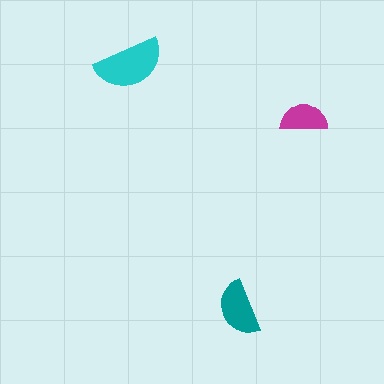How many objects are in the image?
There are 3 objects in the image.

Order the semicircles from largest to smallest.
the cyan one, the teal one, the magenta one.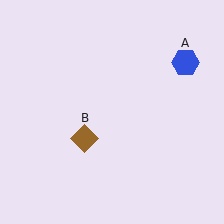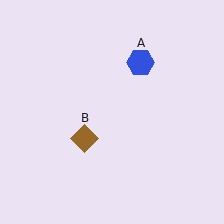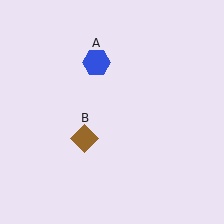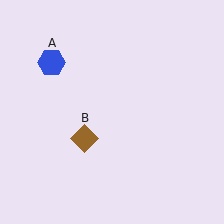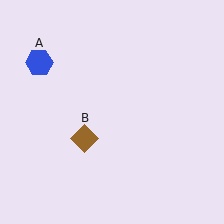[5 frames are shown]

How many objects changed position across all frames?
1 object changed position: blue hexagon (object A).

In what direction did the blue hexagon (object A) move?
The blue hexagon (object A) moved left.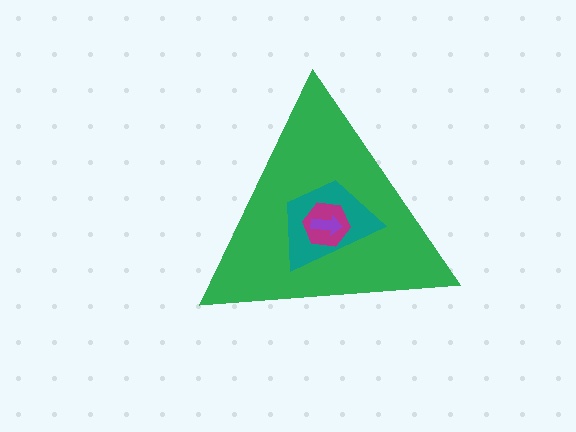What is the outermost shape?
The green triangle.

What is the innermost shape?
The purple arrow.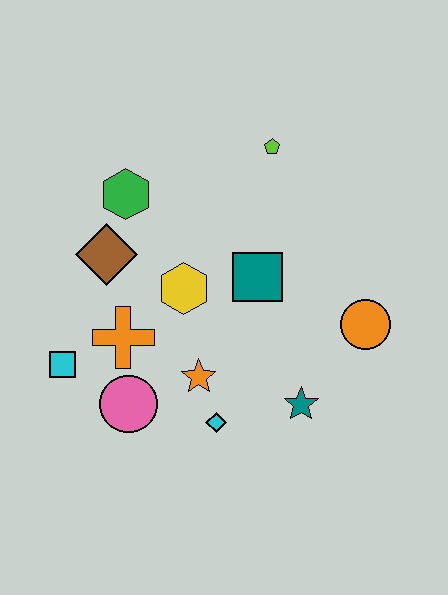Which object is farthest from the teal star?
The green hexagon is farthest from the teal star.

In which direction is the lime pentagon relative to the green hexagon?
The lime pentagon is to the right of the green hexagon.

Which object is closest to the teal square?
The yellow hexagon is closest to the teal square.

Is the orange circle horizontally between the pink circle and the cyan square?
No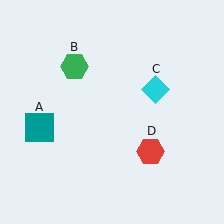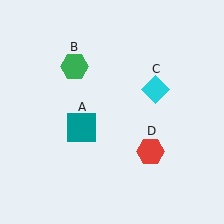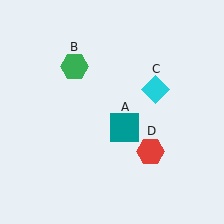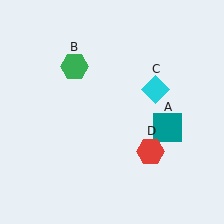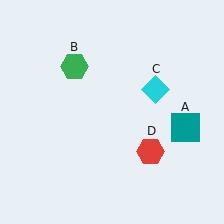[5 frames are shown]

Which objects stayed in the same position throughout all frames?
Green hexagon (object B) and cyan diamond (object C) and red hexagon (object D) remained stationary.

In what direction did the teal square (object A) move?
The teal square (object A) moved right.